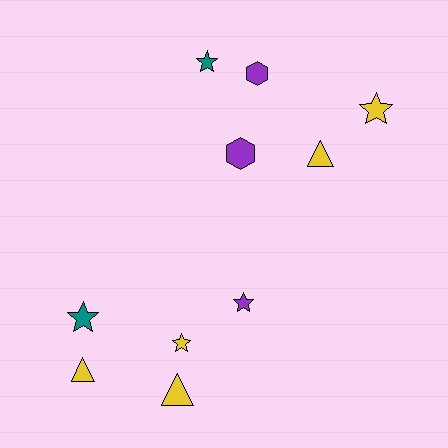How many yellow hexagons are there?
There are no yellow hexagons.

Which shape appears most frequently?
Star, with 5 objects.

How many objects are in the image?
There are 10 objects.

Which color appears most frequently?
Yellow, with 5 objects.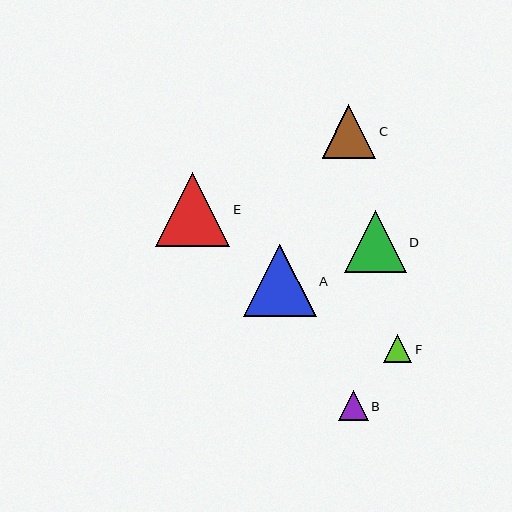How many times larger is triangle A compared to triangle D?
Triangle A is approximately 1.2 times the size of triangle D.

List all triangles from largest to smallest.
From largest to smallest: E, A, D, C, B, F.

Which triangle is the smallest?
Triangle F is the smallest with a size of approximately 29 pixels.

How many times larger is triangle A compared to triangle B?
Triangle A is approximately 2.5 times the size of triangle B.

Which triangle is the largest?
Triangle E is the largest with a size of approximately 74 pixels.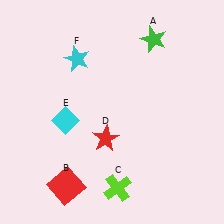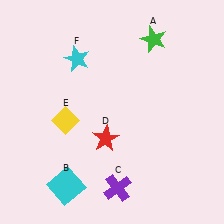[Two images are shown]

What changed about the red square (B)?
In Image 1, B is red. In Image 2, it changed to cyan.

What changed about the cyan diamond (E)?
In Image 1, E is cyan. In Image 2, it changed to yellow.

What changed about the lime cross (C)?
In Image 1, C is lime. In Image 2, it changed to purple.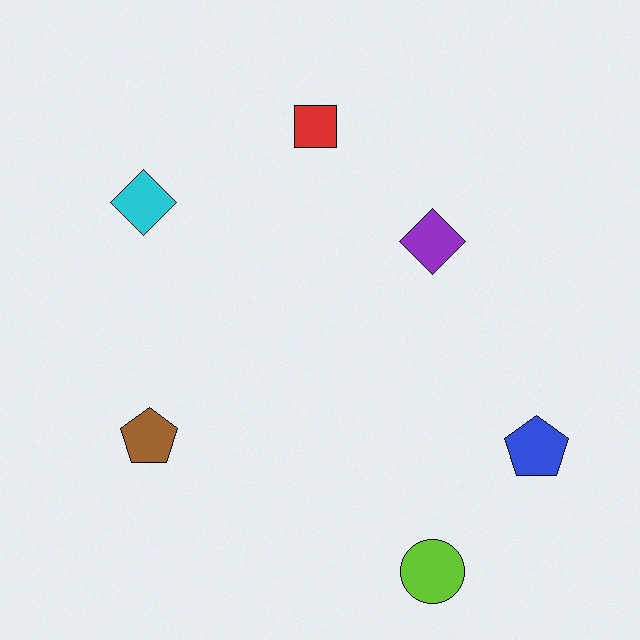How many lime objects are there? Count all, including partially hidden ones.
There is 1 lime object.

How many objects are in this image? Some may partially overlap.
There are 6 objects.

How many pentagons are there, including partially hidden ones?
There are 2 pentagons.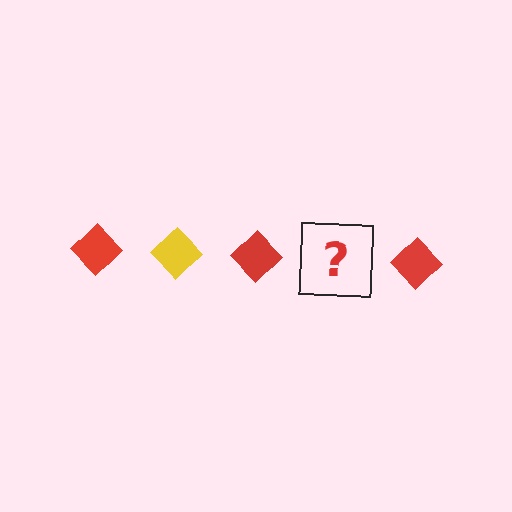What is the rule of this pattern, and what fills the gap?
The rule is that the pattern cycles through red, yellow diamonds. The gap should be filled with a yellow diamond.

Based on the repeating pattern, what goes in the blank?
The blank should be a yellow diamond.